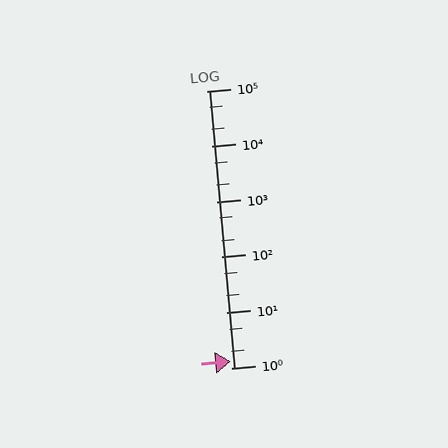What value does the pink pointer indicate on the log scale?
The pointer indicates approximately 1.3.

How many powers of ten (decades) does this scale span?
The scale spans 5 decades, from 1 to 100000.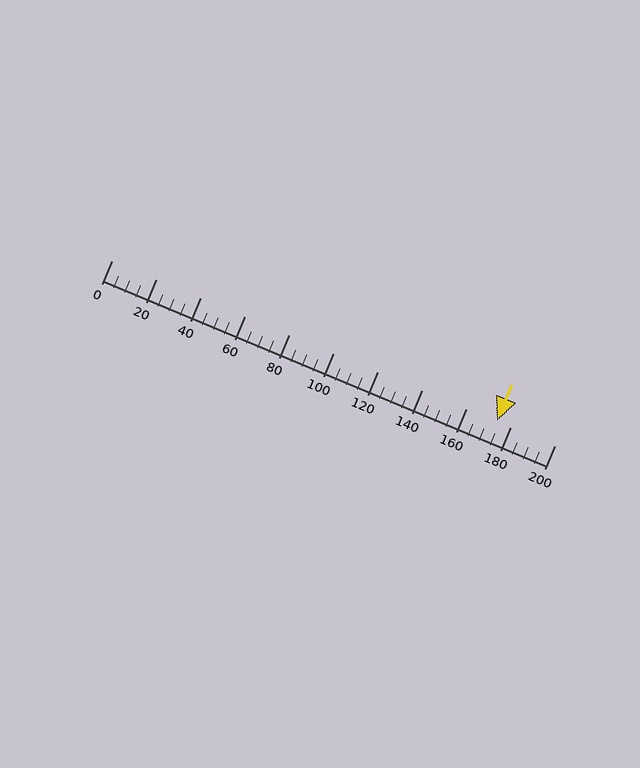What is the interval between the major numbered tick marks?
The major tick marks are spaced 20 units apart.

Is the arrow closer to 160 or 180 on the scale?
The arrow is closer to 180.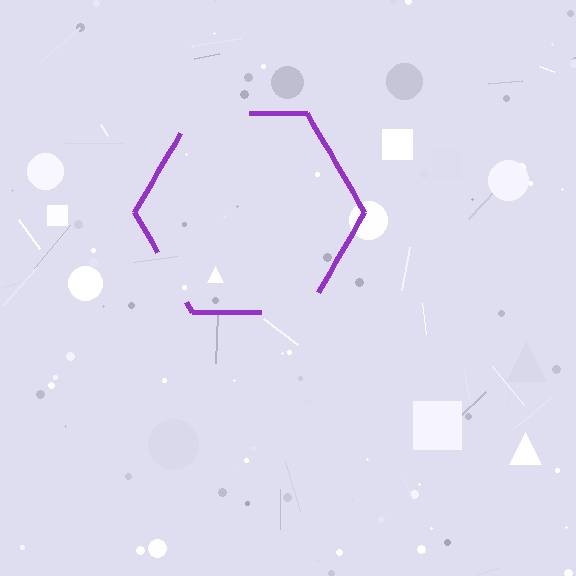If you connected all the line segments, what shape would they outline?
They would outline a hexagon.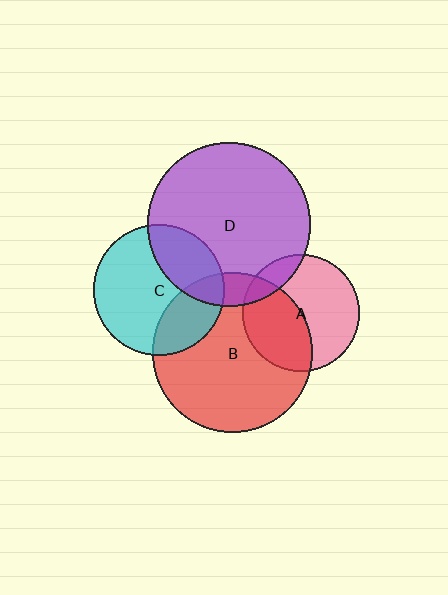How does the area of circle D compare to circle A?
Approximately 2.0 times.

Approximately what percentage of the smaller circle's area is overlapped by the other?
Approximately 10%.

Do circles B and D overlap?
Yes.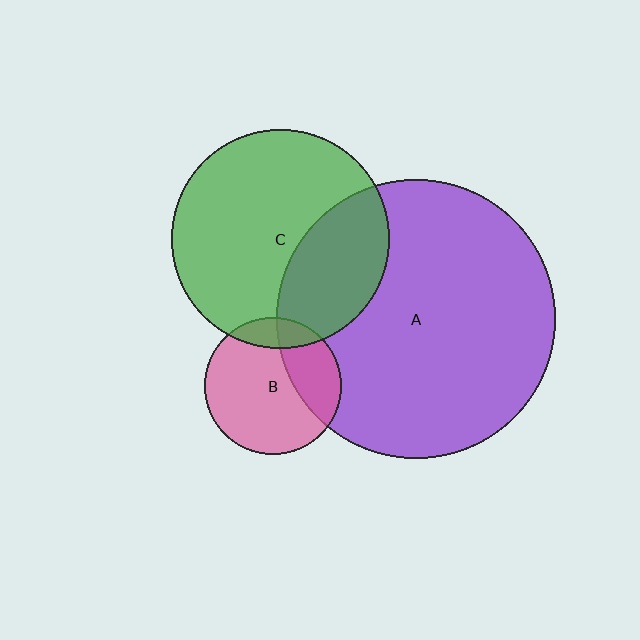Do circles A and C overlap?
Yes.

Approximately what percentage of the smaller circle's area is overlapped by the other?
Approximately 30%.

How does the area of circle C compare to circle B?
Approximately 2.6 times.